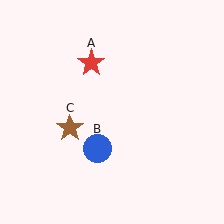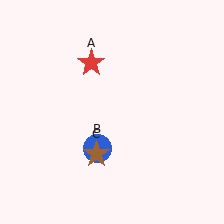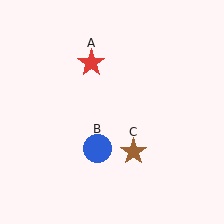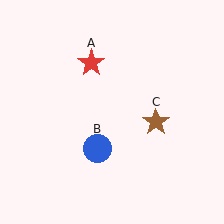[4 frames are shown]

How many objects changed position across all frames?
1 object changed position: brown star (object C).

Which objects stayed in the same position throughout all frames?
Red star (object A) and blue circle (object B) remained stationary.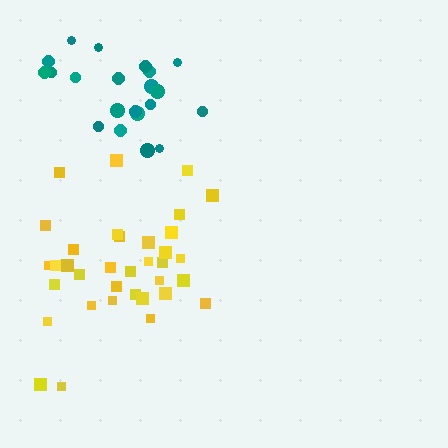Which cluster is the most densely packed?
Teal.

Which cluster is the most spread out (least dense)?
Yellow.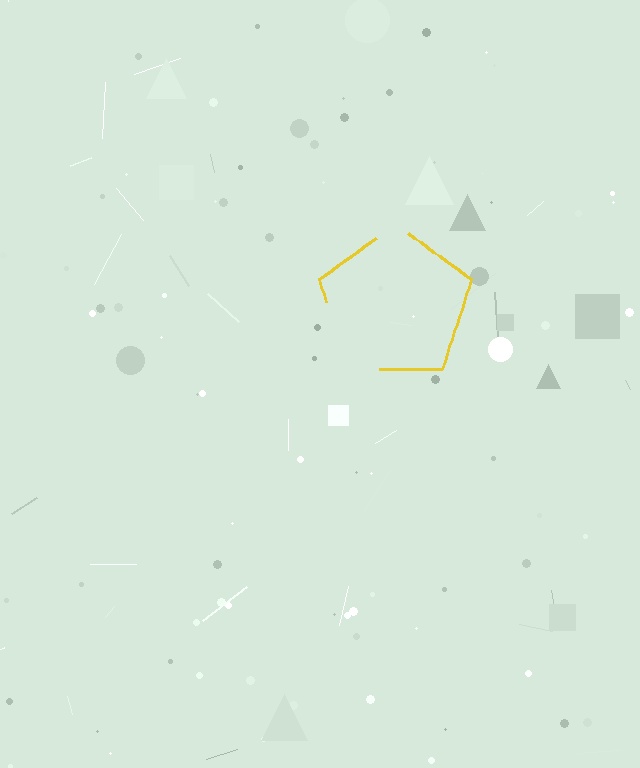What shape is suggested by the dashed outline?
The dashed outline suggests a pentagon.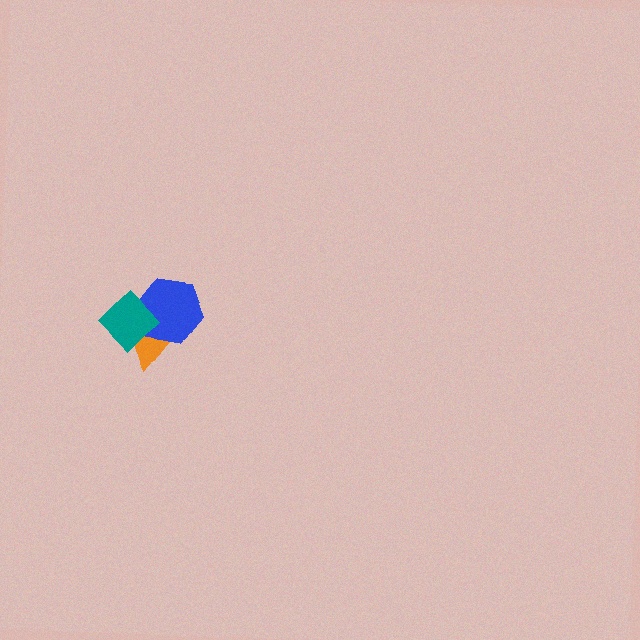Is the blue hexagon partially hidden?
Yes, it is partially covered by another shape.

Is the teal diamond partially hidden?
No, no other shape covers it.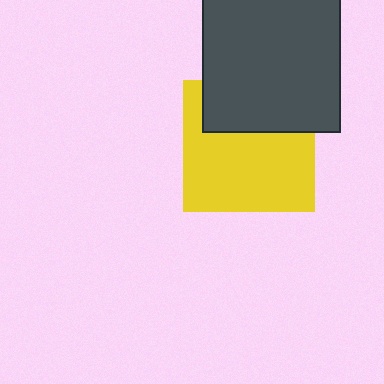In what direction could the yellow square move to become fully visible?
The yellow square could move down. That would shift it out from behind the dark gray square entirely.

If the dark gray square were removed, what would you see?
You would see the complete yellow square.